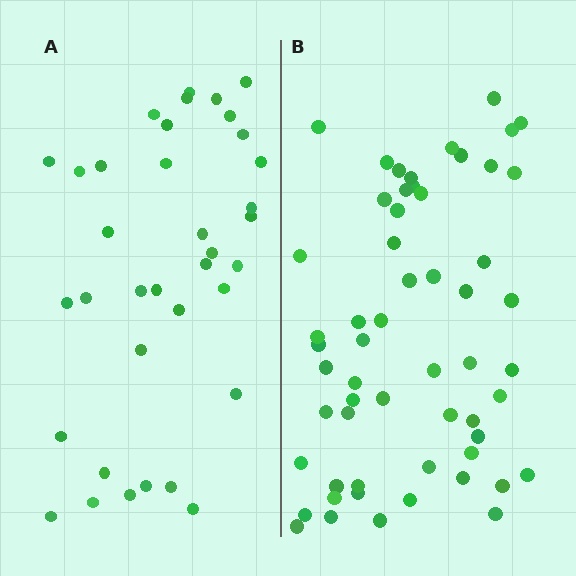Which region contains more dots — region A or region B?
Region B (the right region) has more dots.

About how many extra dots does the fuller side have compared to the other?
Region B has approximately 20 more dots than region A.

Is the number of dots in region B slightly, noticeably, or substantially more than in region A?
Region B has substantially more. The ratio is roughly 1.6 to 1.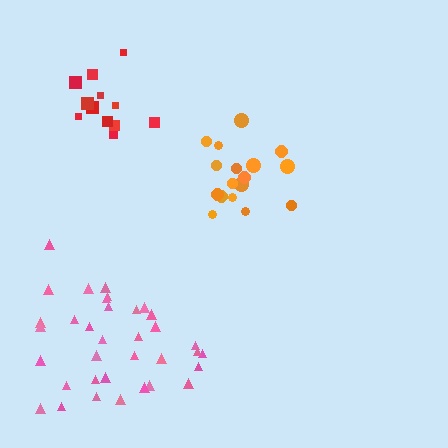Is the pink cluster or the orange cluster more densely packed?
Orange.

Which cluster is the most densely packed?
Orange.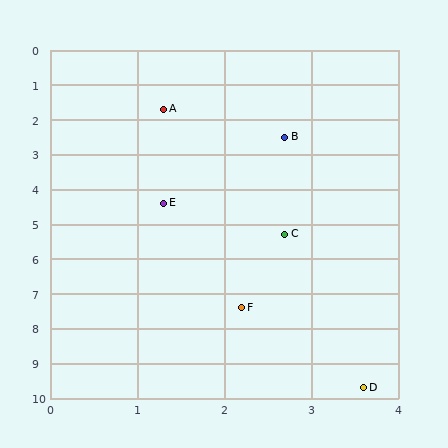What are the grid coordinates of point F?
Point F is at approximately (2.2, 7.4).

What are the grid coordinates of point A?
Point A is at approximately (1.3, 1.7).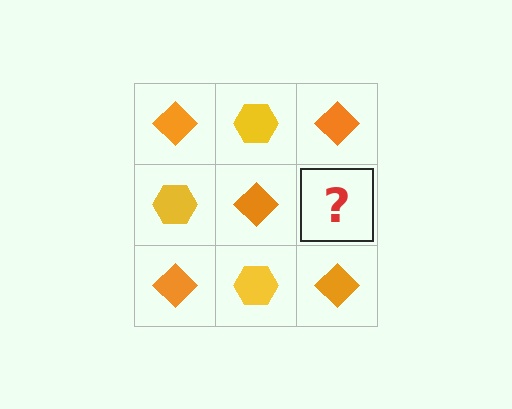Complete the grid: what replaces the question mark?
The question mark should be replaced with a yellow hexagon.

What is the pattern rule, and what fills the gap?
The rule is that it alternates orange diamond and yellow hexagon in a checkerboard pattern. The gap should be filled with a yellow hexagon.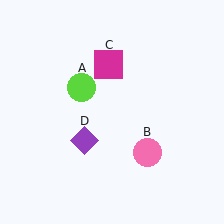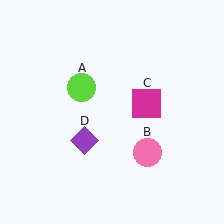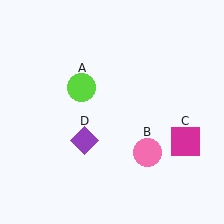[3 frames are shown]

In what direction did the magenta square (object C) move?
The magenta square (object C) moved down and to the right.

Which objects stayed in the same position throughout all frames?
Lime circle (object A) and pink circle (object B) and purple diamond (object D) remained stationary.